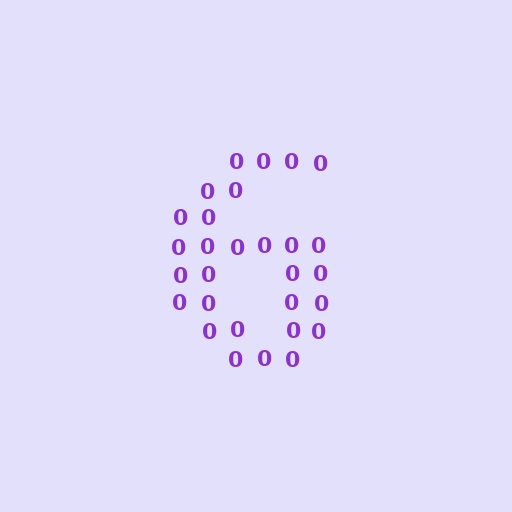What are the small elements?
The small elements are digit 0's.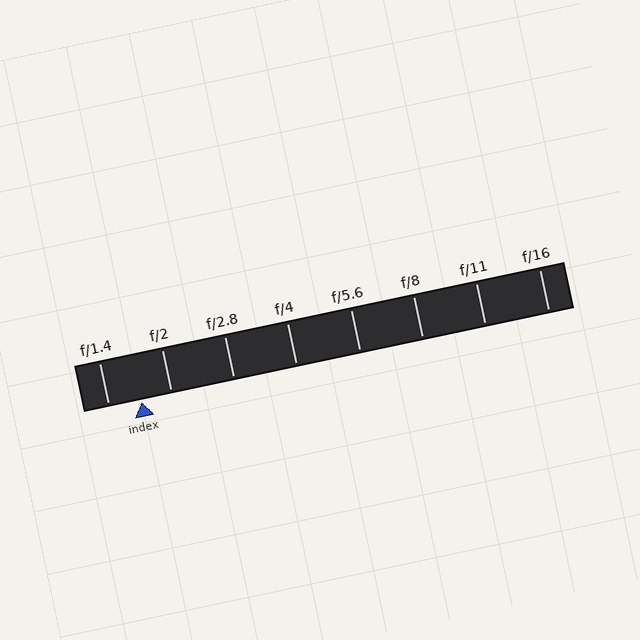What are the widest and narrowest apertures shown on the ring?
The widest aperture shown is f/1.4 and the narrowest is f/16.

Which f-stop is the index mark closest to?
The index mark is closest to f/2.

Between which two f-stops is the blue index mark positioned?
The index mark is between f/1.4 and f/2.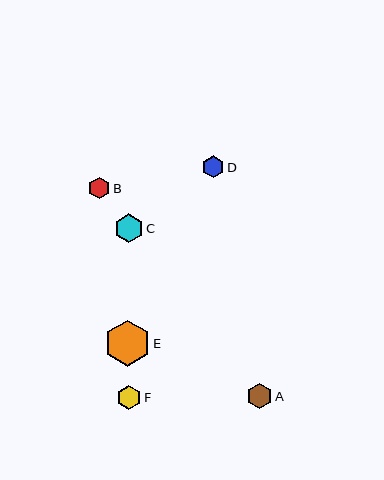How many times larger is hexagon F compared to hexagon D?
Hexagon F is approximately 1.1 times the size of hexagon D.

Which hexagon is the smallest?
Hexagon B is the smallest with a size of approximately 21 pixels.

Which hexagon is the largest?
Hexagon E is the largest with a size of approximately 46 pixels.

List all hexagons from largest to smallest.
From largest to smallest: E, C, A, F, D, B.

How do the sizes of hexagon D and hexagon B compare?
Hexagon D and hexagon B are approximately the same size.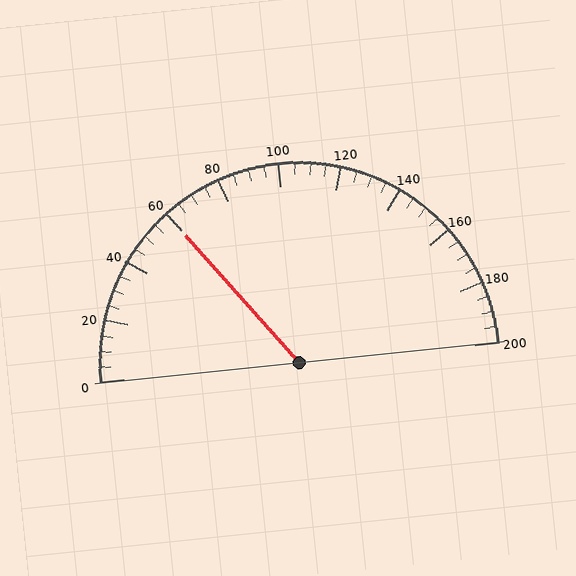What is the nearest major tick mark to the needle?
The nearest major tick mark is 60.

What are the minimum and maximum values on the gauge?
The gauge ranges from 0 to 200.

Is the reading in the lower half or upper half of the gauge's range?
The reading is in the lower half of the range (0 to 200).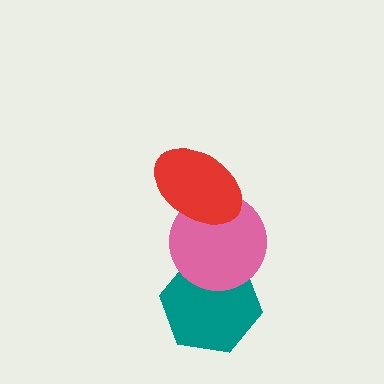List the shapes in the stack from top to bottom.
From top to bottom: the red ellipse, the pink circle, the teal hexagon.